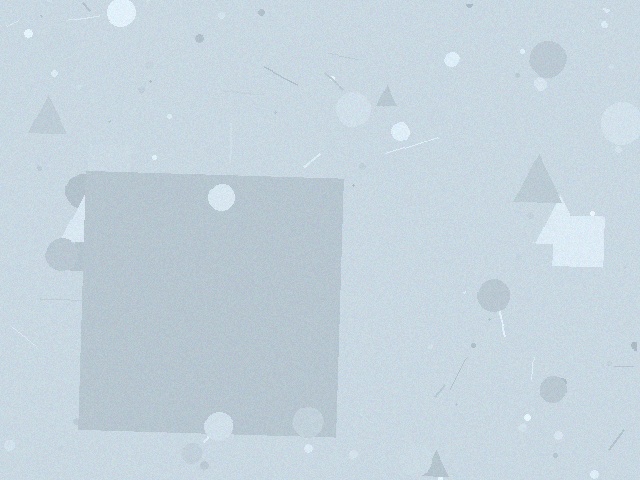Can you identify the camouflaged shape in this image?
The camouflaged shape is a square.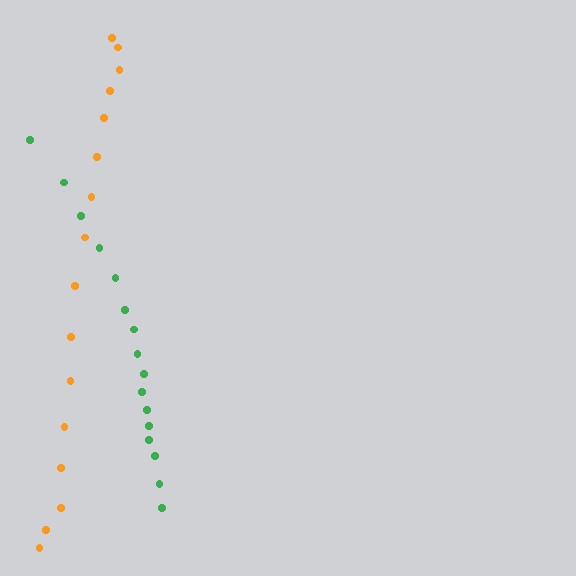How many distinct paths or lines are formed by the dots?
There are 2 distinct paths.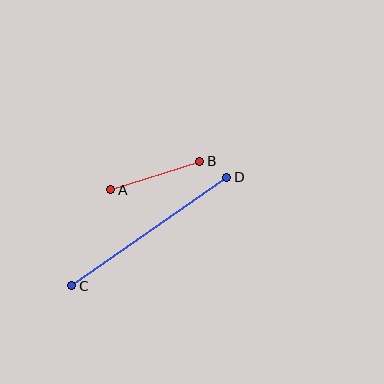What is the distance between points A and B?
The distance is approximately 93 pixels.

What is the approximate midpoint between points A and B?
The midpoint is at approximately (155, 176) pixels.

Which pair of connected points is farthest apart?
Points C and D are farthest apart.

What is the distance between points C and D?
The distance is approximately 190 pixels.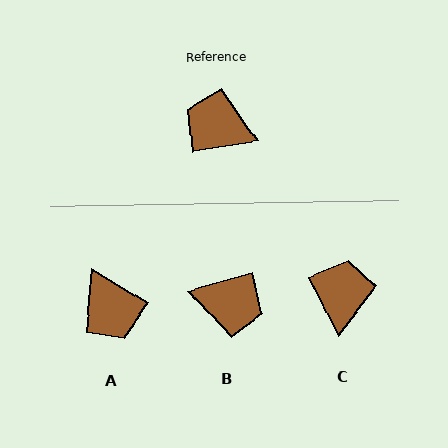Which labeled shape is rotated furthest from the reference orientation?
B, about 173 degrees away.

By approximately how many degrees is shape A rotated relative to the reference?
Approximately 140 degrees counter-clockwise.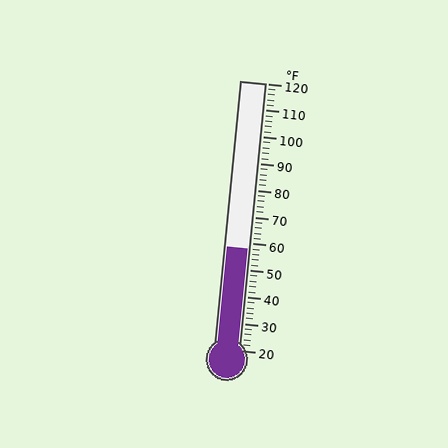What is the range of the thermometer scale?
The thermometer scale ranges from 20°F to 120°F.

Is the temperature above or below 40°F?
The temperature is above 40°F.